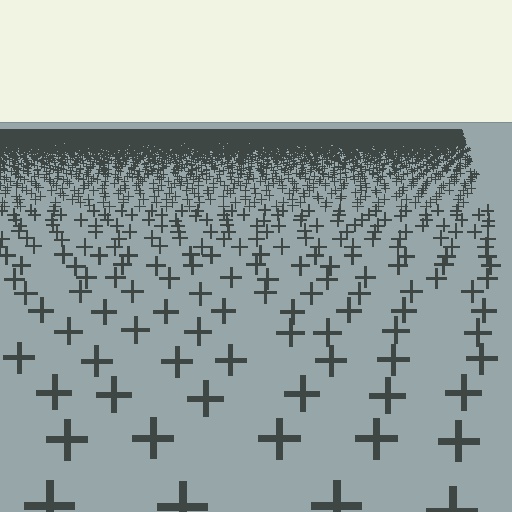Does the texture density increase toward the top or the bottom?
Density increases toward the top.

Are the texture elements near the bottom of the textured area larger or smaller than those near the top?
Larger. Near the bottom, elements are closer to the viewer and appear at a bigger on-screen size.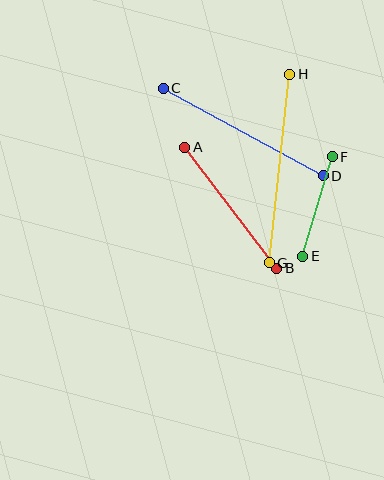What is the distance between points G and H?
The distance is approximately 190 pixels.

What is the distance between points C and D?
The distance is approximately 183 pixels.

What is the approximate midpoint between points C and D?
The midpoint is at approximately (243, 132) pixels.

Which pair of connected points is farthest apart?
Points G and H are farthest apart.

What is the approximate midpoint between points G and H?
The midpoint is at approximately (279, 169) pixels.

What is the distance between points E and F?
The distance is approximately 104 pixels.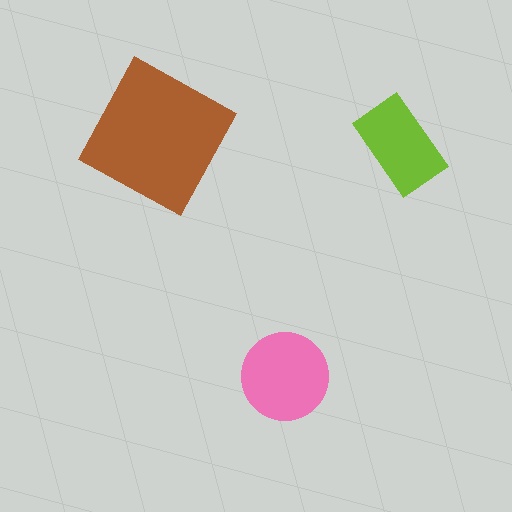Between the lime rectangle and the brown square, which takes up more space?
The brown square.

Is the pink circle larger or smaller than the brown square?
Smaller.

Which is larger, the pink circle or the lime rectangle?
The pink circle.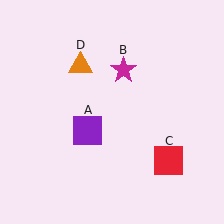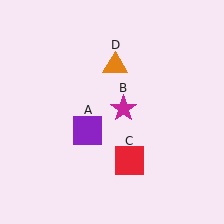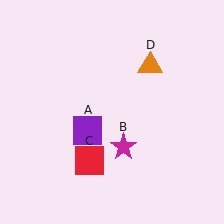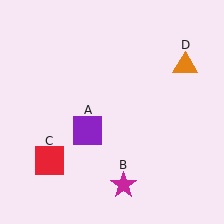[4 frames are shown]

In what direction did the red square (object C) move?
The red square (object C) moved left.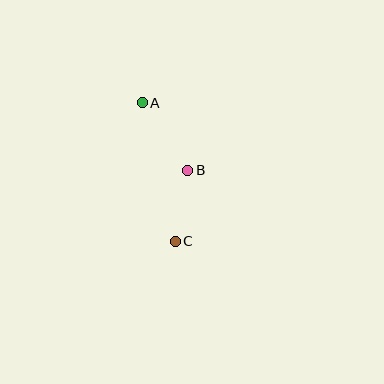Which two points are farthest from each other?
Points A and C are farthest from each other.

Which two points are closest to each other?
Points B and C are closest to each other.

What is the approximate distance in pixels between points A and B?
The distance between A and B is approximately 81 pixels.